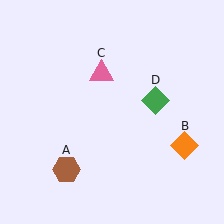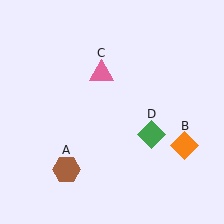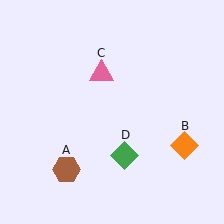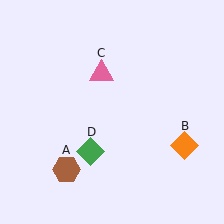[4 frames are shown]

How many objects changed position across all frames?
1 object changed position: green diamond (object D).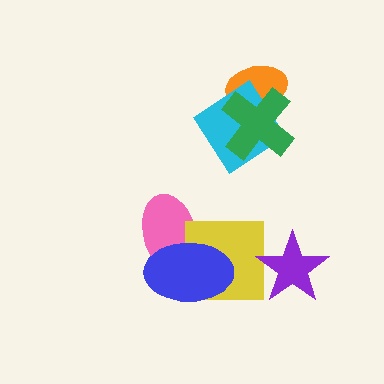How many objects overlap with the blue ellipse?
2 objects overlap with the blue ellipse.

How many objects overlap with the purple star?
1 object overlaps with the purple star.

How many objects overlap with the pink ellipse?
2 objects overlap with the pink ellipse.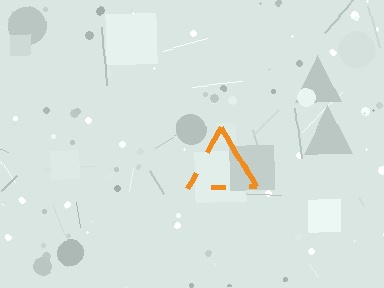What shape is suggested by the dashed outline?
The dashed outline suggests a triangle.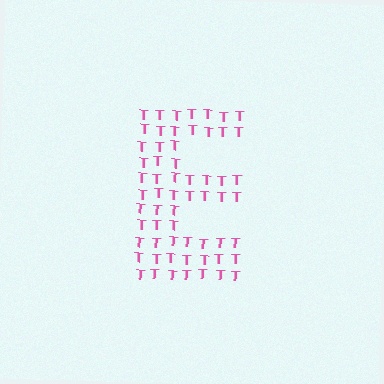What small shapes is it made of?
It is made of small letter T's.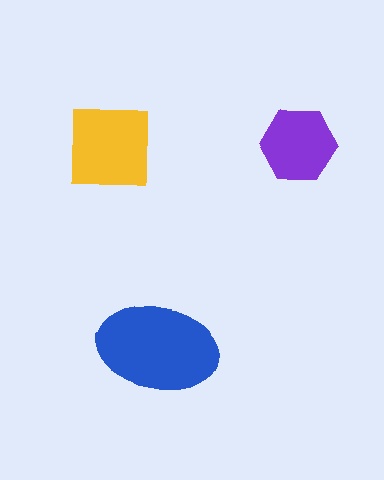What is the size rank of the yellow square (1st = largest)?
2nd.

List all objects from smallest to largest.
The purple hexagon, the yellow square, the blue ellipse.